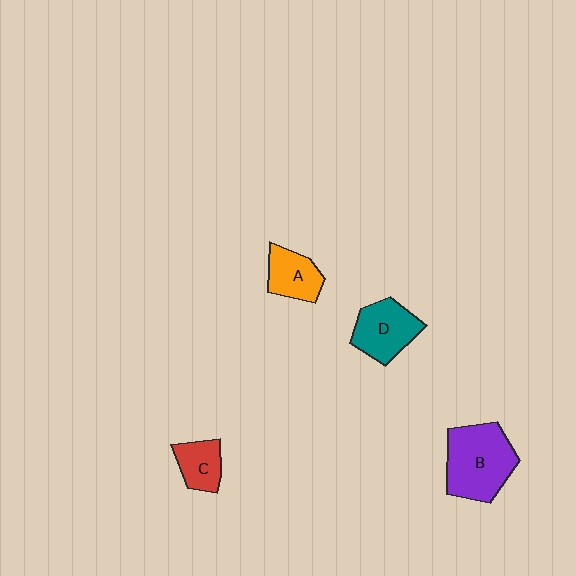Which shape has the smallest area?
Shape C (red).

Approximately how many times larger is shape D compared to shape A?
Approximately 1.3 times.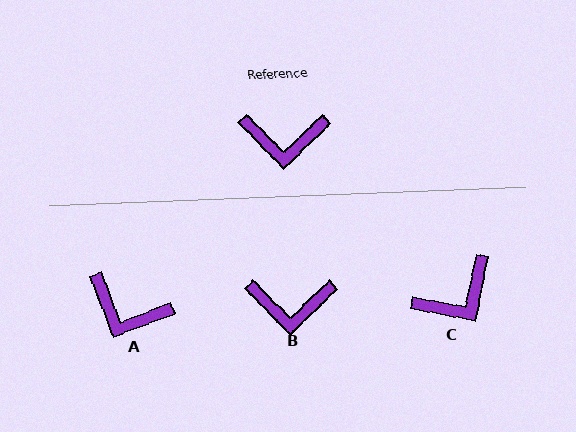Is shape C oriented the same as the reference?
No, it is off by about 34 degrees.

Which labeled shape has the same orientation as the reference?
B.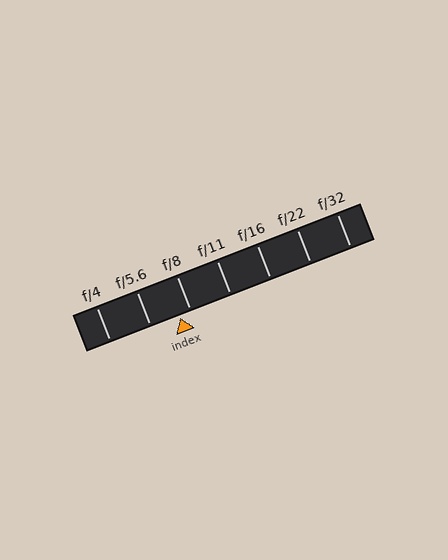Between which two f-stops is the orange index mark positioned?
The index mark is between f/5.6 and f/8.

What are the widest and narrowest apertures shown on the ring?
The widest aperture shown is f/4 and the narrowest is f/32.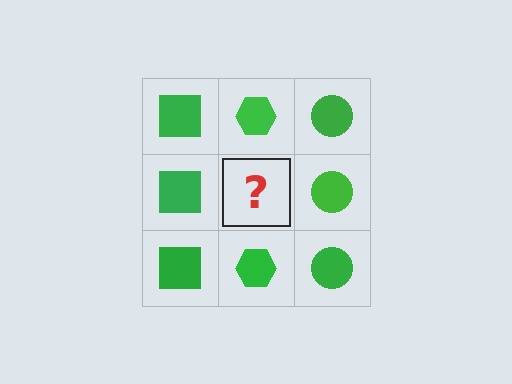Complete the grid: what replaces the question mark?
The question mark should be replaced with a green hexagon.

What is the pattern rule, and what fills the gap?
The rule is that each column has a consistent shape. The gap should be filled with a green hexagon.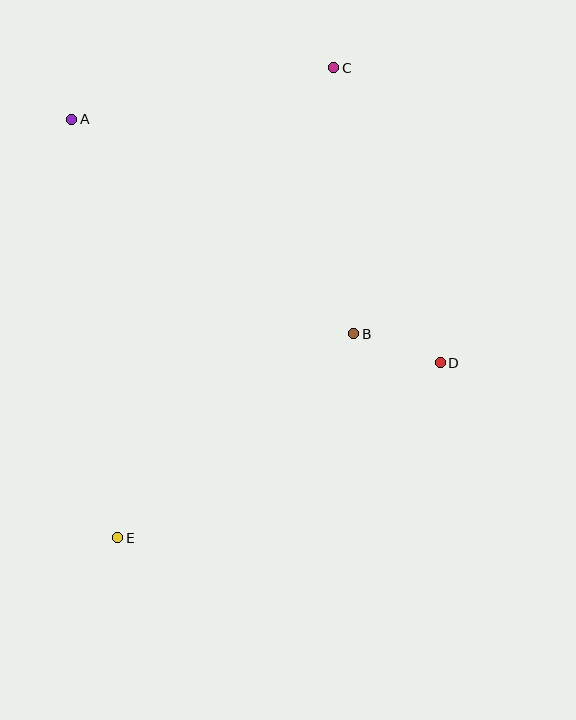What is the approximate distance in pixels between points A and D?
The distance between A and D is approximately 442 pixels.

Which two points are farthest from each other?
Points C and E are farthest from each other.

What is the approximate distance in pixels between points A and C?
The distance between A and C is approximately 267 pixels.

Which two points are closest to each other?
Points B and D are closest to each other.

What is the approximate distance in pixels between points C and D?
The distance between C and D is approximately 313 pixels.